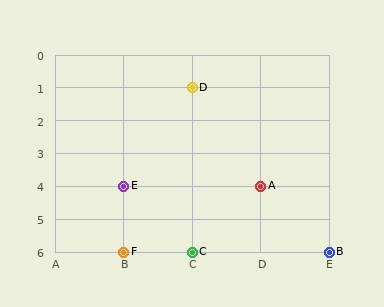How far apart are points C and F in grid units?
Points C and F are 1 column apart.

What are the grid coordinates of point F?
Point F is at grid coordinates (B, 6).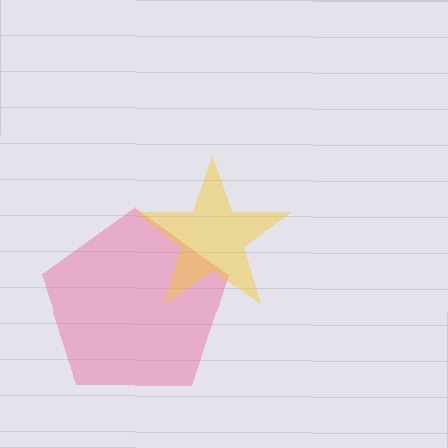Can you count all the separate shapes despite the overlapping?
Yes, there are 2 separate shapes.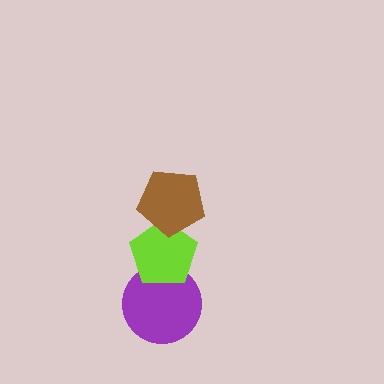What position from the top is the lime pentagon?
The lime pentagon is 2nd from the top.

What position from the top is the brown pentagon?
The brown pentagon is 1st from the top.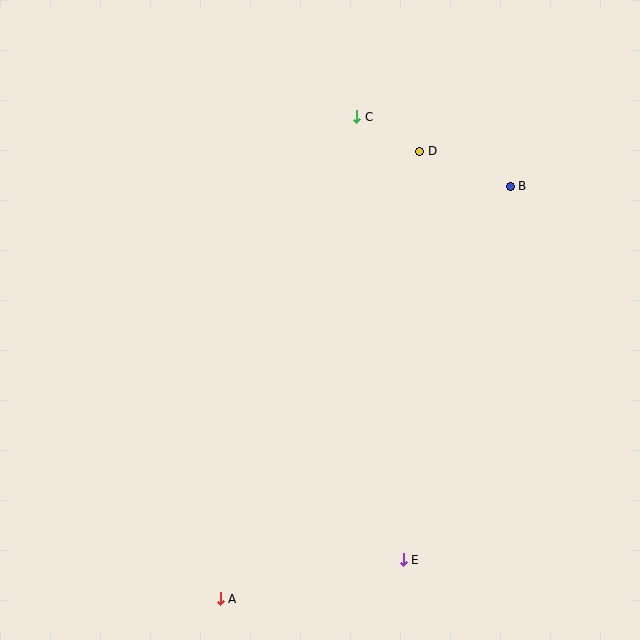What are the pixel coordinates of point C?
Point C is at (357, 117).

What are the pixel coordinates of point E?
Point E is at (403, 560).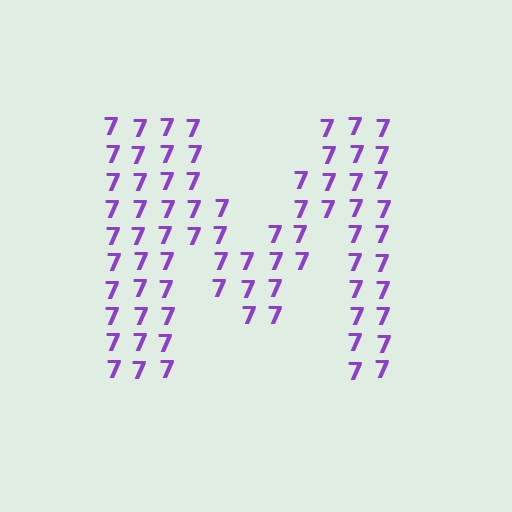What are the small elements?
The small elements are digit 7's.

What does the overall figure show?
The overall figure shows the letter M.